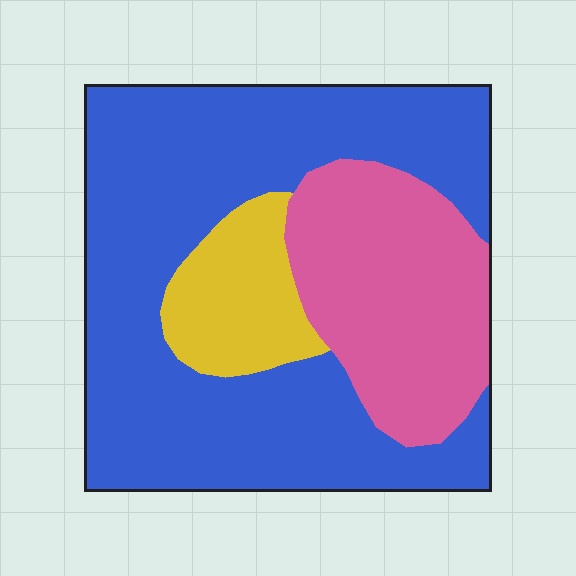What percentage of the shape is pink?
Pink covers 26% of the shape.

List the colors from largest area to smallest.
From largest to smallest: blue, pink, yellow.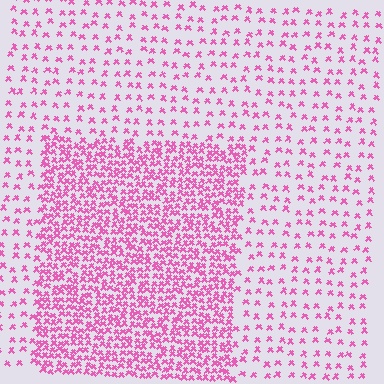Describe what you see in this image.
The image contains small pink elements arranged at two different densities. A rectangle-shaped region is visible where the elements are more densely packed than the surrounding area.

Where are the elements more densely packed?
The elements are more densely packed inside the rectangle boundary.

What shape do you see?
I see a rectangle.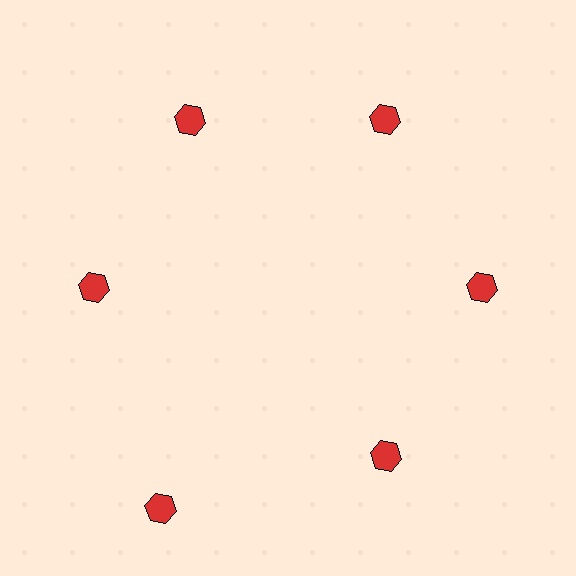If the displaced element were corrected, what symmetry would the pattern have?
It would have 6-fold rotational symmetry — the pattern would map onto itself every 60 degrees.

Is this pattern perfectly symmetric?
No. The 6 red hexagons are arranged in a ring, but one element near the 7 o'clock position is pushed outward from the center, breaking the 6-fold rotational symmetry.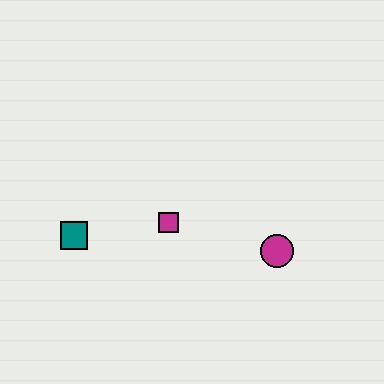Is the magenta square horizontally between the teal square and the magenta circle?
Yes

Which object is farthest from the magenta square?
The magenta circle is farthest from the magenta square.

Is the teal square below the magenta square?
Yes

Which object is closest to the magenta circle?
The magenta square is closest to the magenta circle.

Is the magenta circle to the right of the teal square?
Yes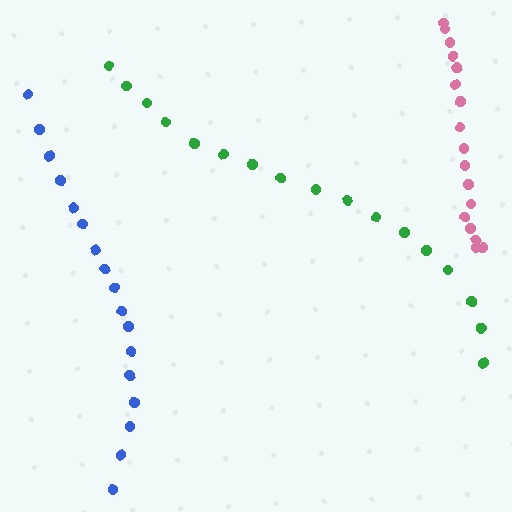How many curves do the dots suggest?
There are 3 distinct paths.